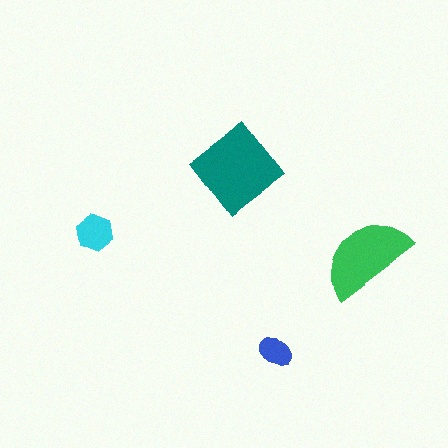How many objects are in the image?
There are 4 objects in the image.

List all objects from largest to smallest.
The teal diamond, the green semicircle, the cyan hexagon, the blue ellipse.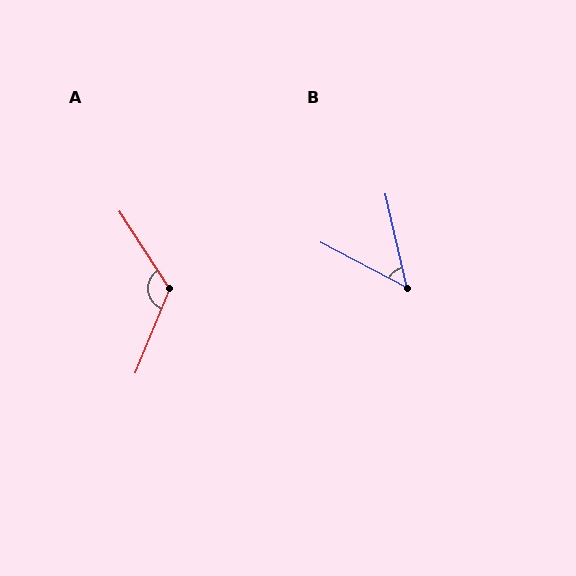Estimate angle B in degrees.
Approximately 50 degrees.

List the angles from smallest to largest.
B (50°), A (125°).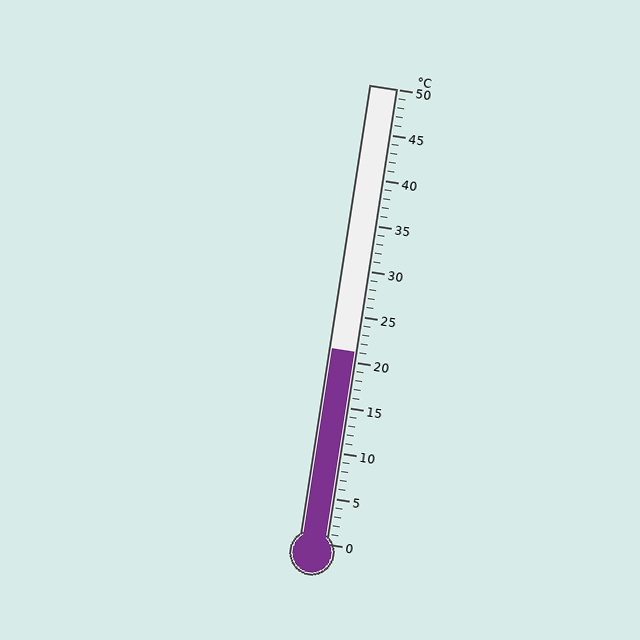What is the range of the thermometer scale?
The thermometer scale ranges from 0°C to 50°C.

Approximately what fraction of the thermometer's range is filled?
The thermometer is filled to approximately 40% of its range.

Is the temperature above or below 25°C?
The temperature is below 25°C.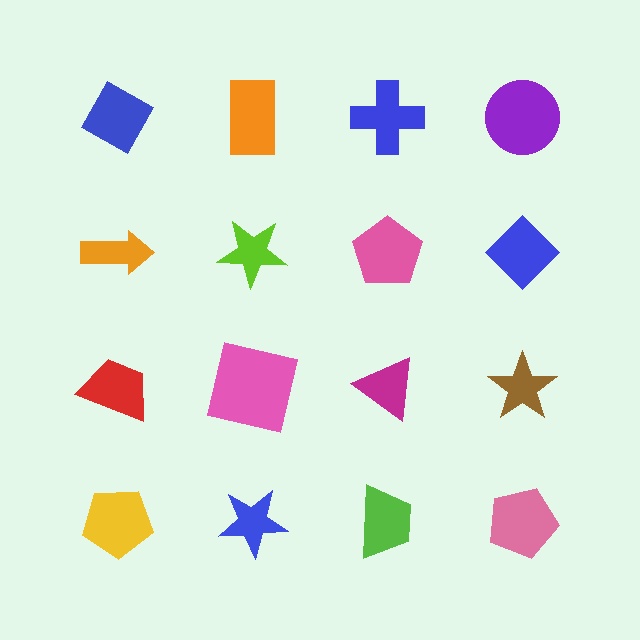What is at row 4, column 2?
A blue star.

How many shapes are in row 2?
4 shapes.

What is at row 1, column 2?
An orange rectangle.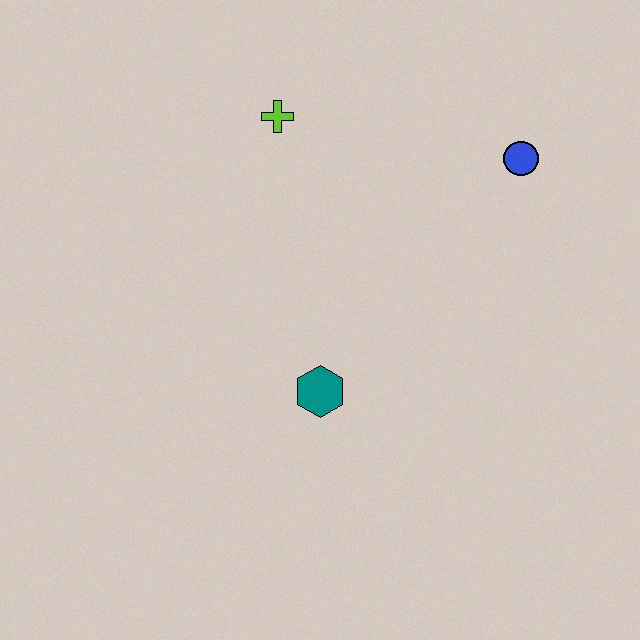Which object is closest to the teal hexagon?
The lime cross is closest to the teal hexagon.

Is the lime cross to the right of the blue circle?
No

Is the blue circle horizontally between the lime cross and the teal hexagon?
No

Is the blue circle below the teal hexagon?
No